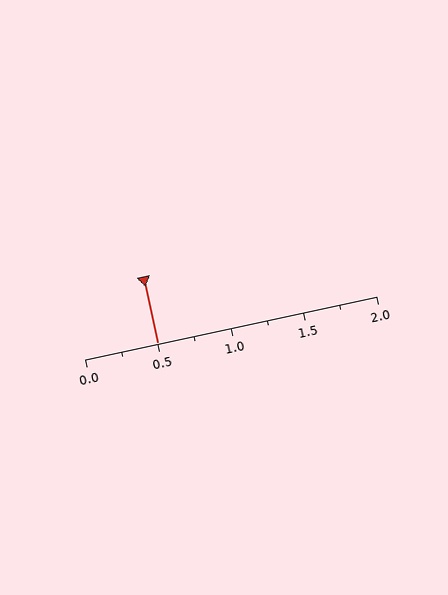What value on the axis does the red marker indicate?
The marker indicates approximately 0.5.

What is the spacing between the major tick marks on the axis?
The major ticks are spaced 0.5 apart.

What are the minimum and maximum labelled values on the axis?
The axis runs from 0.0 to 2.0.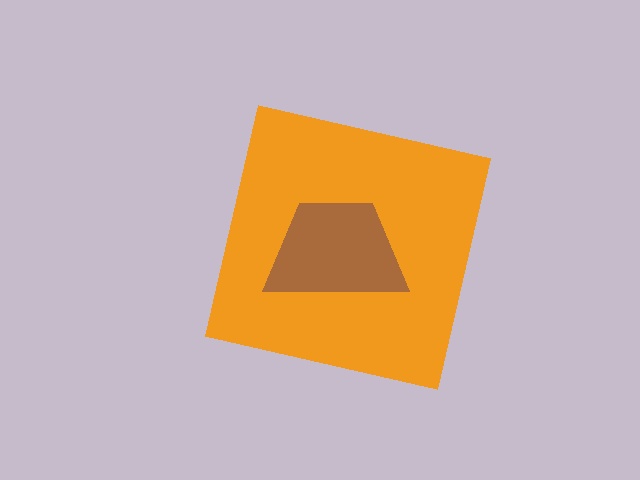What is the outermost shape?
The orange square.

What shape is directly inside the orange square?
The brown trapezoid.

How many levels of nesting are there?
2.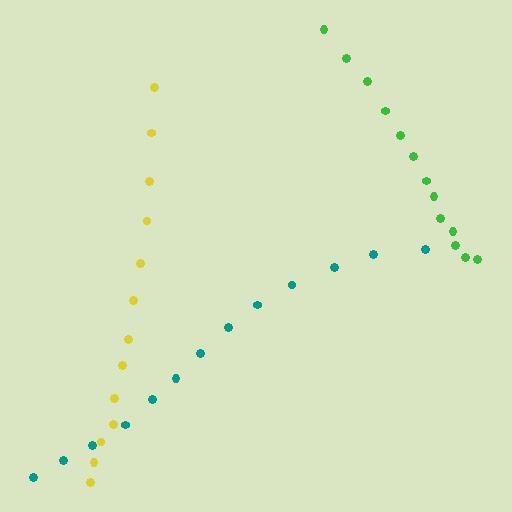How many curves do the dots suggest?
There are 3 distinct paths.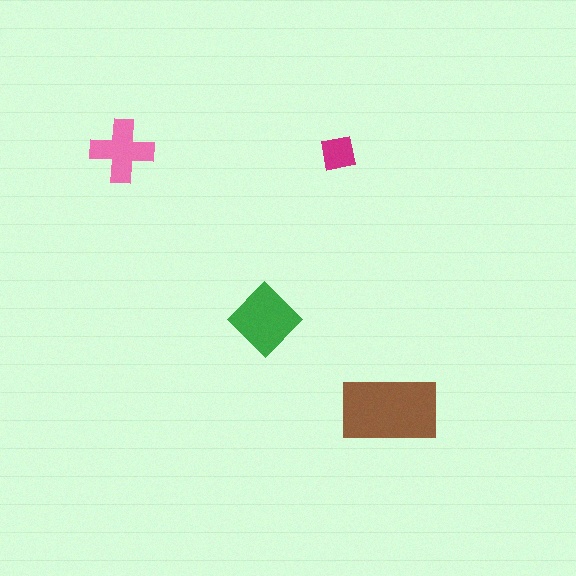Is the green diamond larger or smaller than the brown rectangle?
Smaller.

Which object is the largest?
The brown rectangle.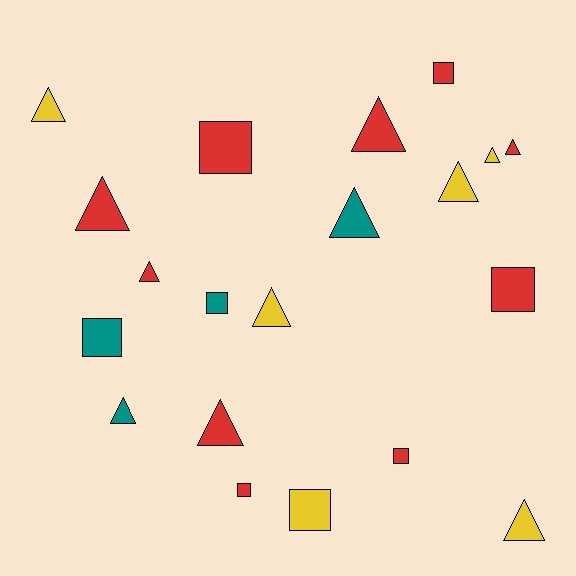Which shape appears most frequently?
Triangle, with 12 objects.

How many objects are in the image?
There are 20 objects.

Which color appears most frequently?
Red, with 10 objects.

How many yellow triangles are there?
There are 5 yellow triangles.